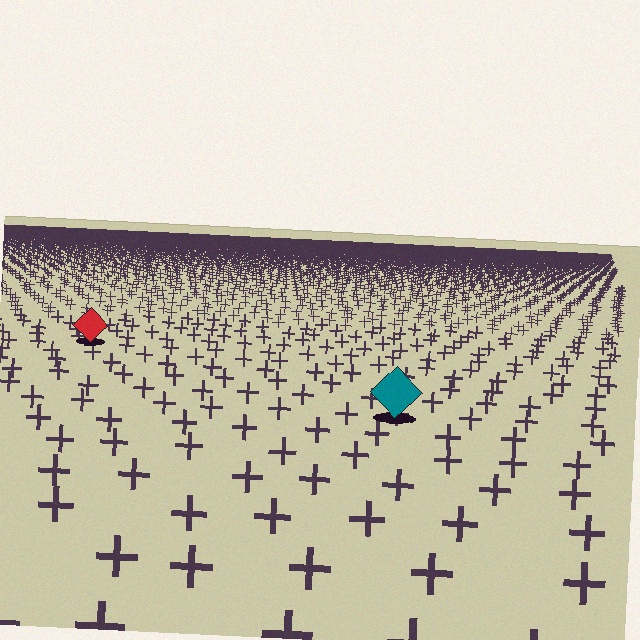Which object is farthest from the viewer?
The red diamond is farthest from the viewer. It appears smaller and the ground texture around it is denser.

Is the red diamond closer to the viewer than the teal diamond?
No. The teal diamond is closer — you can tell from the texture gradient: the ground texture is coarser near it.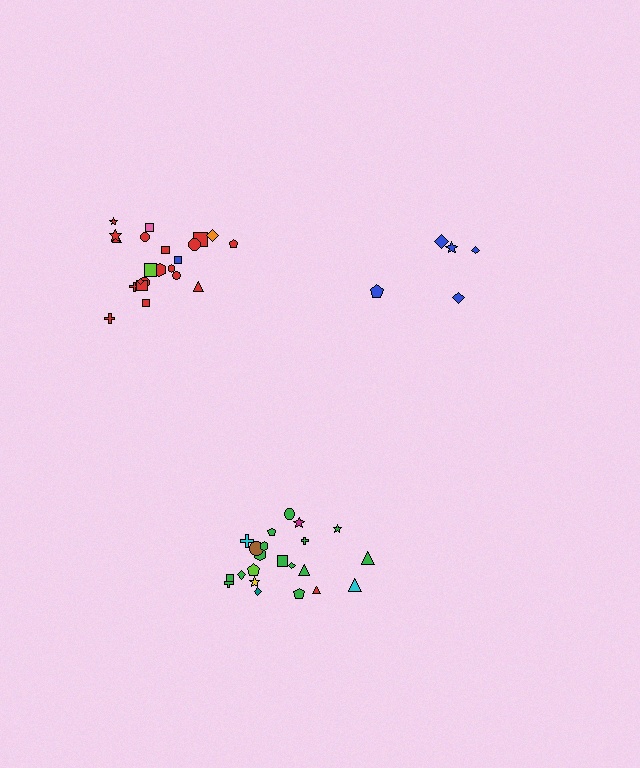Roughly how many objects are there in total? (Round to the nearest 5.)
Roughly 50 objects in total.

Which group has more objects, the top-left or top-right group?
The top-left group.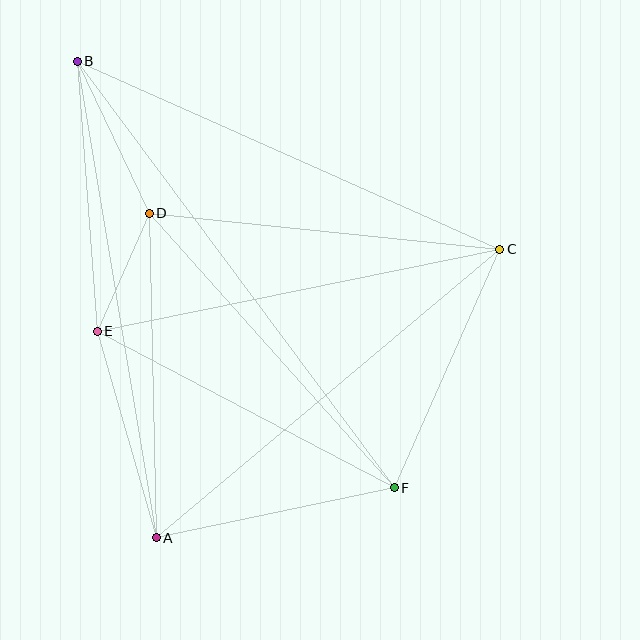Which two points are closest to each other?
Points D and E are closest to each other.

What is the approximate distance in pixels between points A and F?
The distance between A and F is approximately 243 pixels.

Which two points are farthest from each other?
Points B and F are farthest from each other.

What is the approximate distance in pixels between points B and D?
The distance between B and D is approximately 168 pixels.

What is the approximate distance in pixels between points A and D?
The distance between A and D is approximately 325 pixels.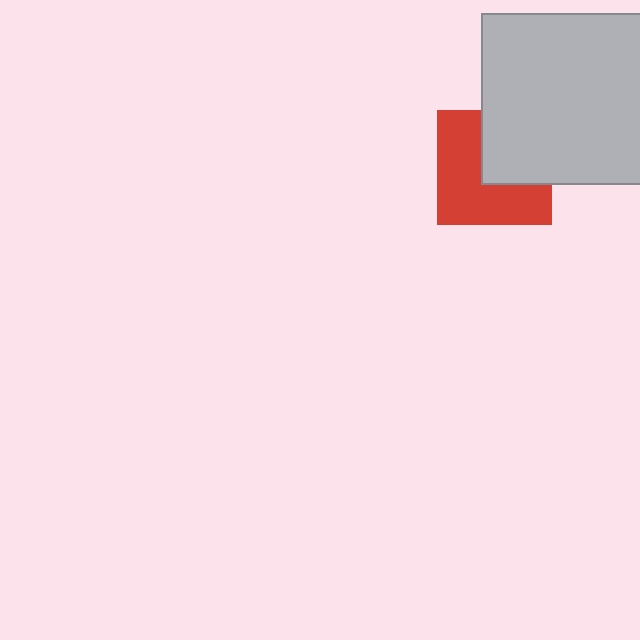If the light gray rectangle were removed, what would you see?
You would see the complete red square.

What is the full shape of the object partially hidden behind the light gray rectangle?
The partially hidden object is a red square.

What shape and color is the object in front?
The object in front is a light gray rectangle.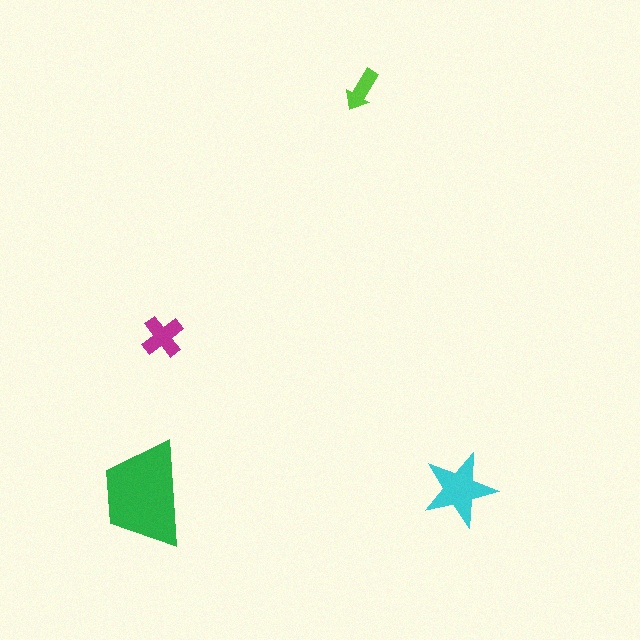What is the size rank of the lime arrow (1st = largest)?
4th.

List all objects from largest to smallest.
The green trapezoid, the cyan star, the magenta cross, the lime arrow.